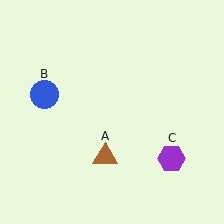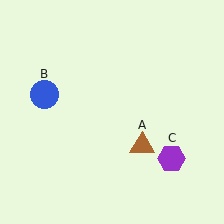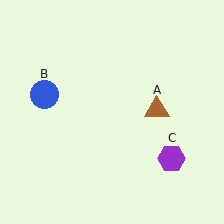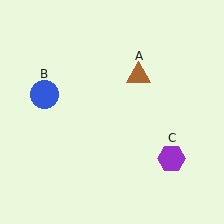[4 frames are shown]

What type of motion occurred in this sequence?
The brown triangle (object A) rotated counterclockwise around the center of the scene.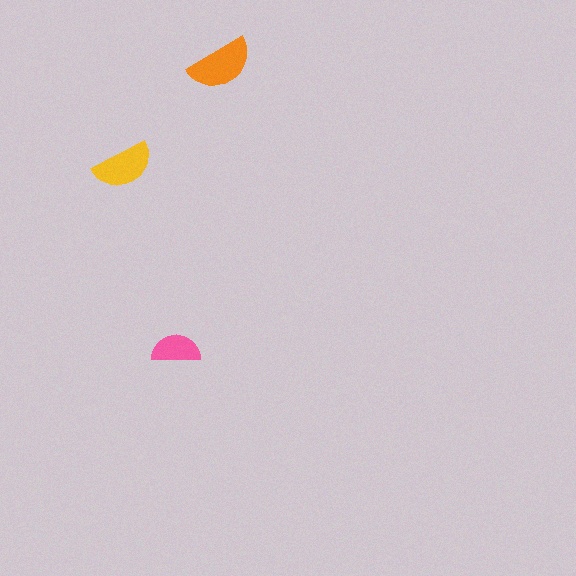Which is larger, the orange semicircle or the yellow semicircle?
The orange one.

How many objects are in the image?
There are 3 objects in the image.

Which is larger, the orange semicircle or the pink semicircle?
The orange one.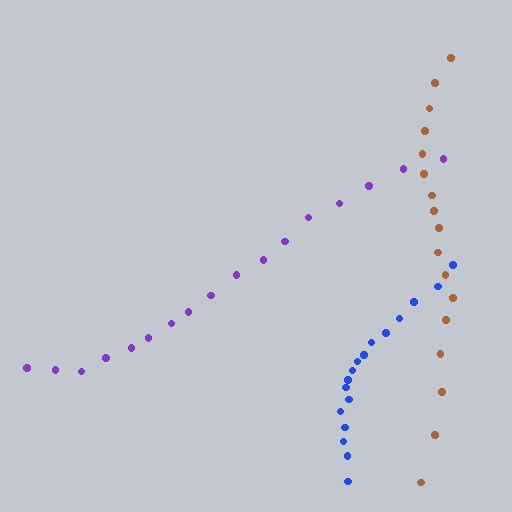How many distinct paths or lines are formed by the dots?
There are 3 distinct paths.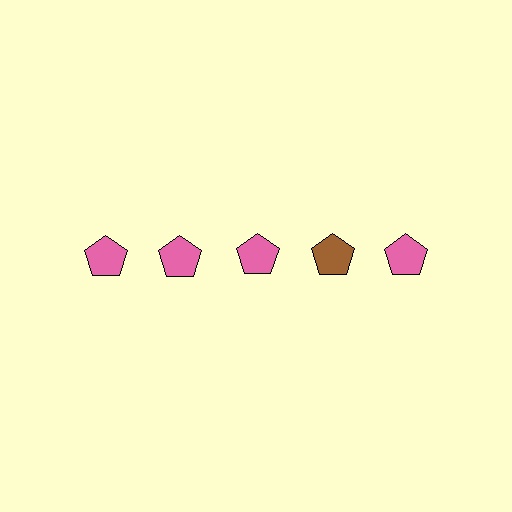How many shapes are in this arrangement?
There are 5 shapes arranged in a grid pattern.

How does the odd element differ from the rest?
It has a different color: brown instead of pink.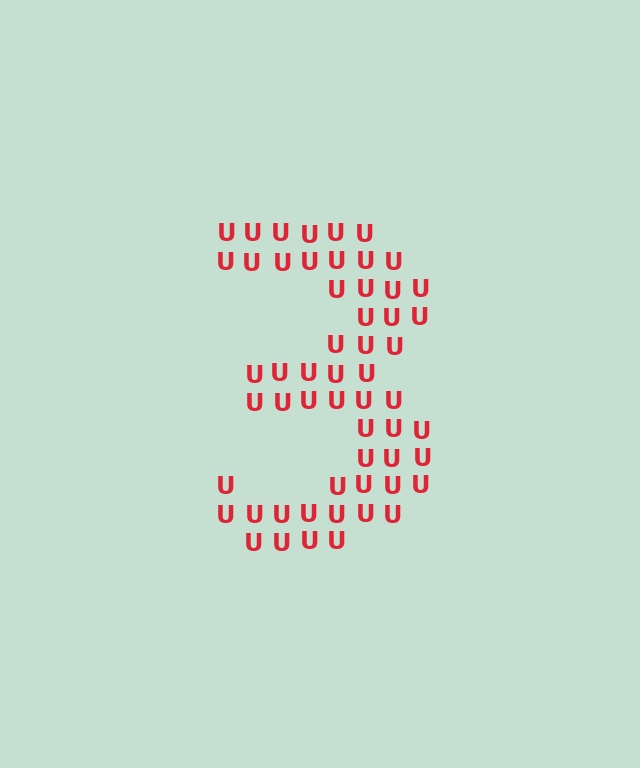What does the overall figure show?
The overall figure shows the digit 3.